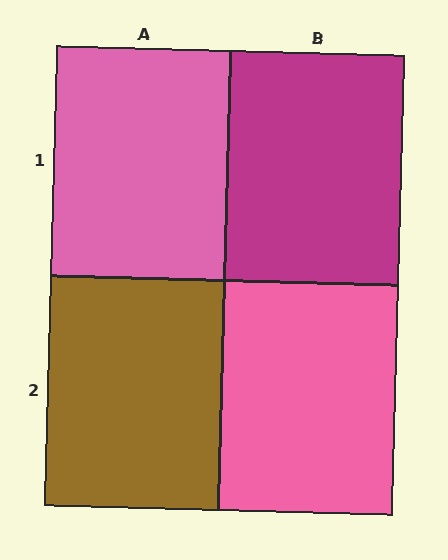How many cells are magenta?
1 cell is magenta.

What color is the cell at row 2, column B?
Pink.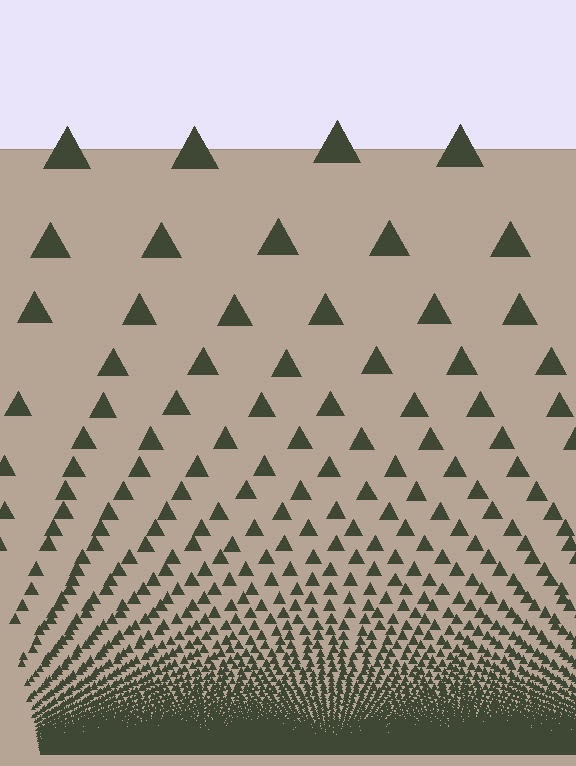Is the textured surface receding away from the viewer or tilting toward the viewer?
The surface appears to tilt toward the viewer. Texture elements get larger and sparser toward the top.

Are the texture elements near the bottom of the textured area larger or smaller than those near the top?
Smaller. The gradient is inverted — elements near the bottom are smaller and denser.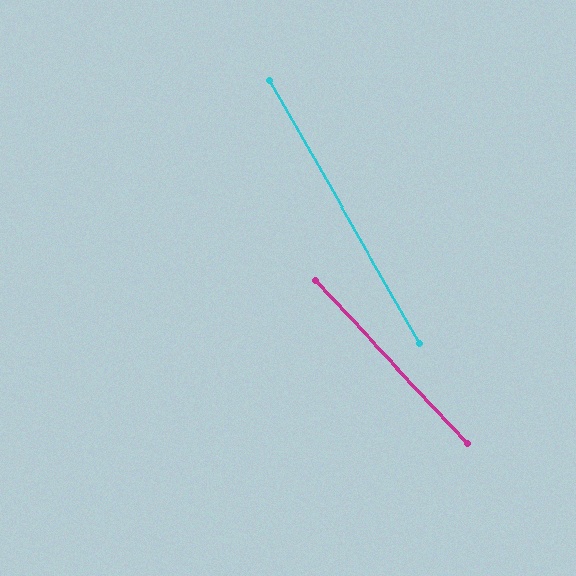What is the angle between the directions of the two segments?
Approximately 14 degrees.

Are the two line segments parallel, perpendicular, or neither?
Neither parallel nor perpendicular — they differ by about 14°.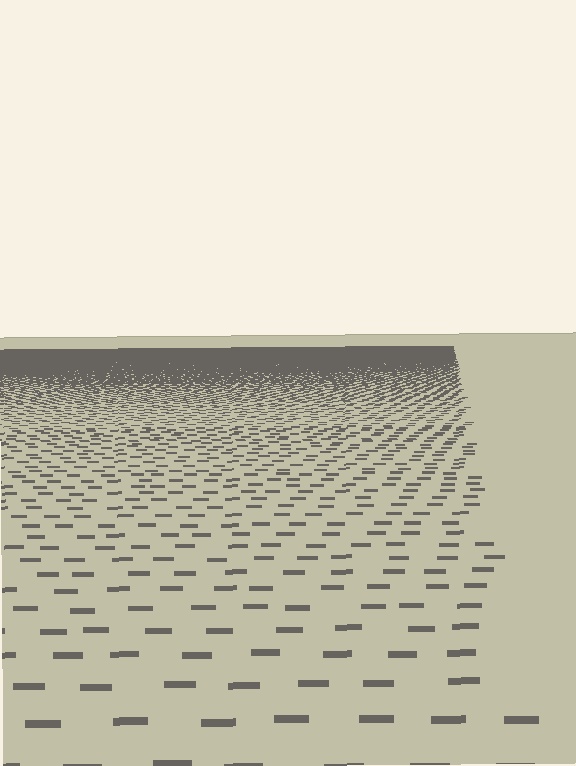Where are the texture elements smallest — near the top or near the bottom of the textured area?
Near the top.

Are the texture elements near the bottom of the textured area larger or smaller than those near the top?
Larger. Near the bottom, elements are closer to the viewer and appear at a bigger on-screen size.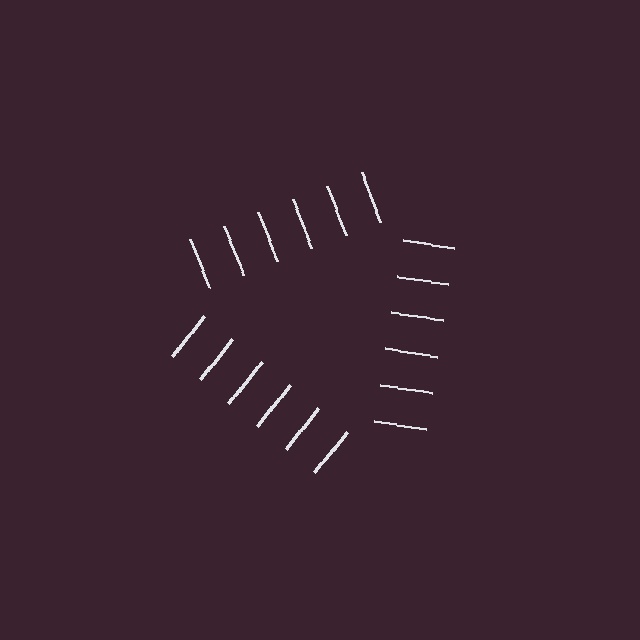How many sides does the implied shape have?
3 sides — the line-ends trace a triangle.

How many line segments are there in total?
18 — 6 along each of the 3 edges.